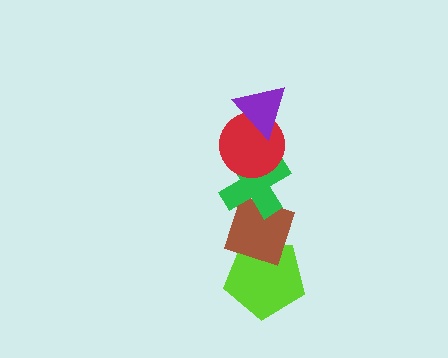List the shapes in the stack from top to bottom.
From top to bottom: the purple triangle, the red circle, the green cross, the brown diamond, the lime pentagon.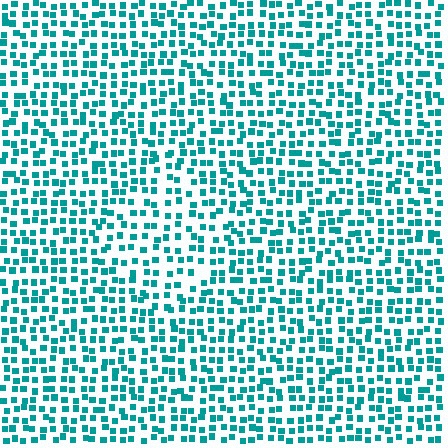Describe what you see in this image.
The image contains small teal elements arranged at two different densities. A diamond-shaped region is visible where the elements are less densely packed than the surrounding area.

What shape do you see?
I see a diamond.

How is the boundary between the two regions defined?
The boundary is defined by a change in element density (approximately 1.4x ratio). All elements are the same color, size, and shape.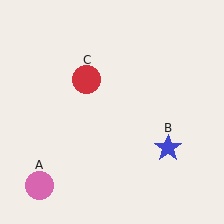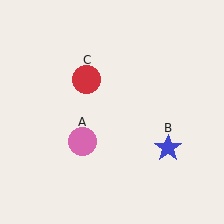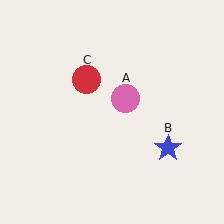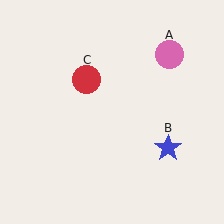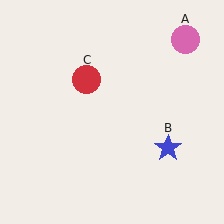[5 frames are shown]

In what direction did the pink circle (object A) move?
The pink circle (object A) moved up and to the right.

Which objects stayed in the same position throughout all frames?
Blue star (object B) and red circle (object C) remained stationary.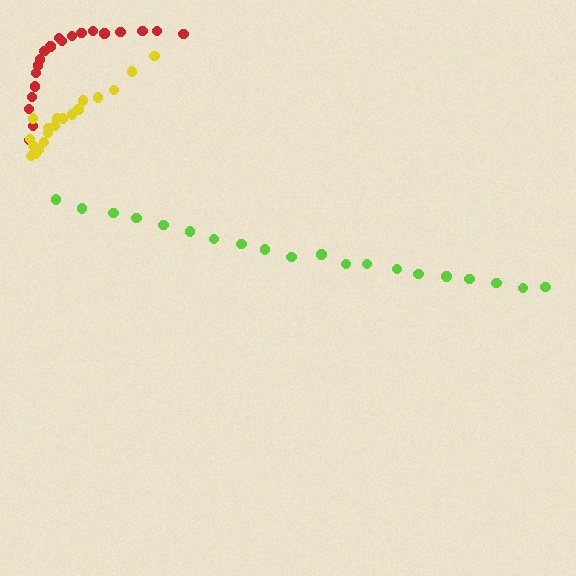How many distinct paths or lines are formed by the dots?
There are 3 distinct paths.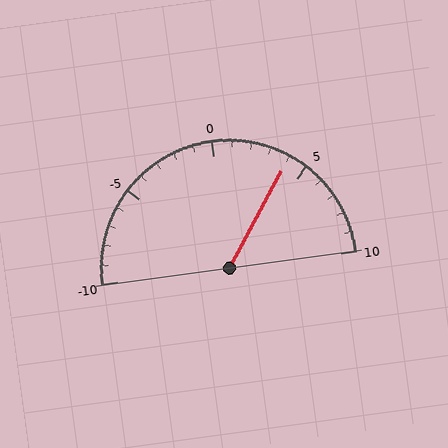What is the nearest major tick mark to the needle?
The nearest major tick mark is 5.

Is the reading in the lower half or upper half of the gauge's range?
The reading is in the upper half of the range (-10 to 10).